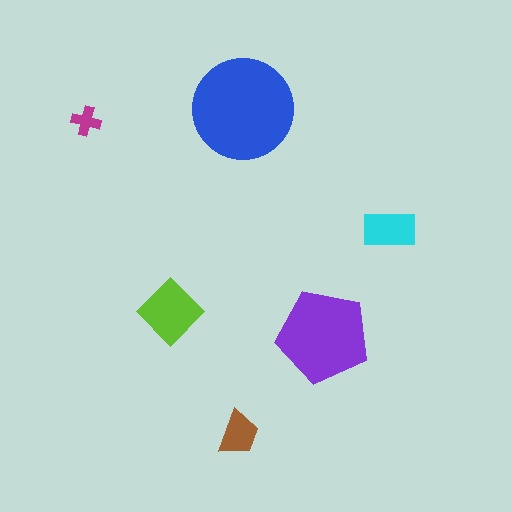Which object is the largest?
The blue circle.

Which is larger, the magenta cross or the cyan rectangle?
The cyan rectangle.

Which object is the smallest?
The magenta cross.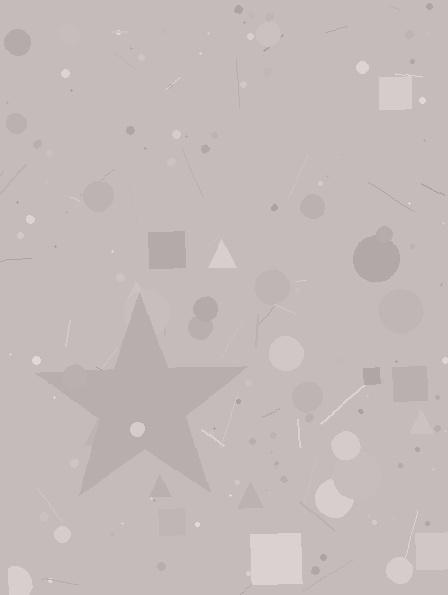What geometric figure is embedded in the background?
A star is embedded in the background.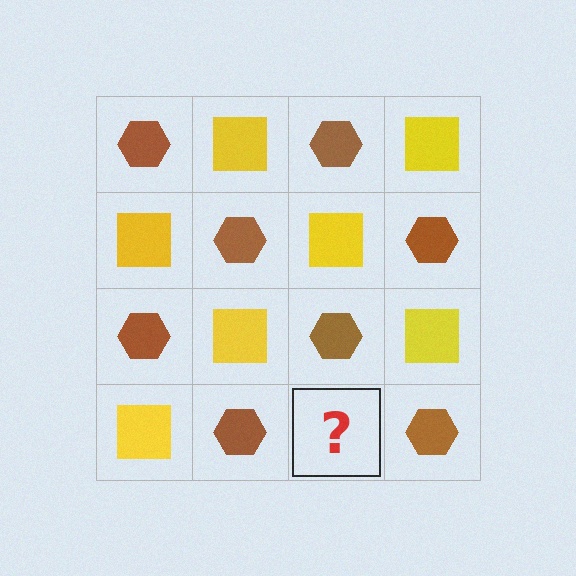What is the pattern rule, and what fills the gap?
The rule is that it alternates brown hexagon and yellow square in a checkerboard pattern. The gap should be filled with a yellow square.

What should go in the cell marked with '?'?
The missing cell should contain a yellow square.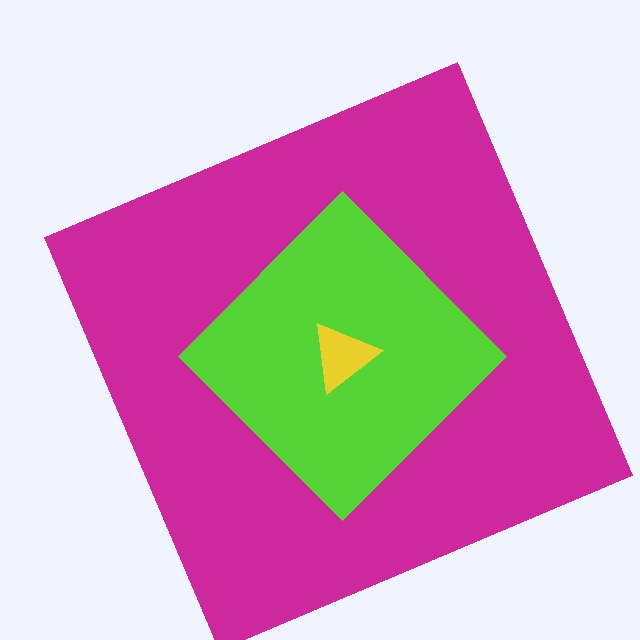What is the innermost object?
The yellow triangle.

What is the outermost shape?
The magenta square.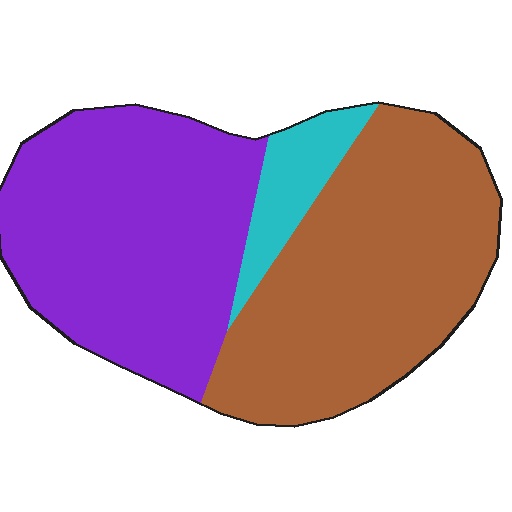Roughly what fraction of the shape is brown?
Brown covers about 45% of the shape.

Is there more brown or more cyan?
Brown.